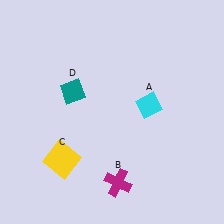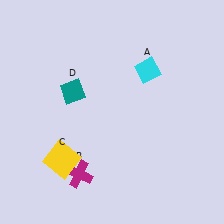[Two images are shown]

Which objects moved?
The objects that moved are: the cyan diamond (A), the magenta cross (B).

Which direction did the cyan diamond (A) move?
The cyan diamond (A) moved up.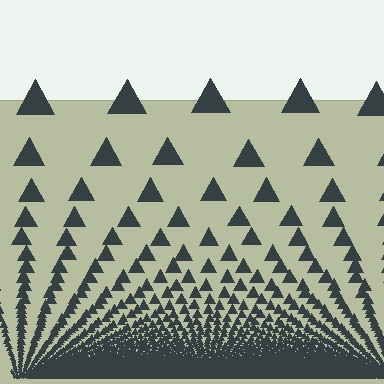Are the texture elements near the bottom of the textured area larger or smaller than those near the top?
Smaller. The gradient is inverted — elements near the bottom are smaller and denser.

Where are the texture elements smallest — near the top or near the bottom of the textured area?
Near the bottom.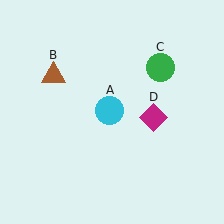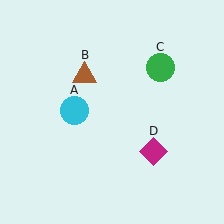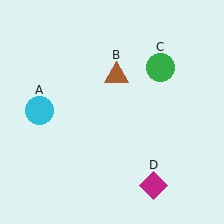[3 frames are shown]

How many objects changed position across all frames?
3 objects changed position: cyan circle (object A), brown triangle (object B), magenta diamond (object D).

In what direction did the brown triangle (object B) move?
The brown triangle (object B) moved right.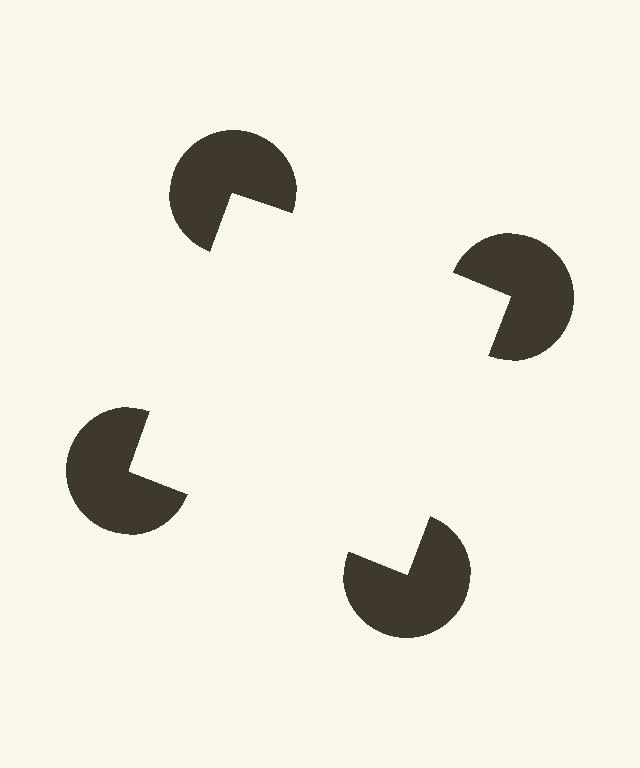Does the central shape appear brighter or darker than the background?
It typically appears slightly brighter than the background, even though no actual brightness change is drawn.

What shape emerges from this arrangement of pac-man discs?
An illusory square — its edges are inferred from the aligned wedge cuts in the pac-man discs, not physically drawn.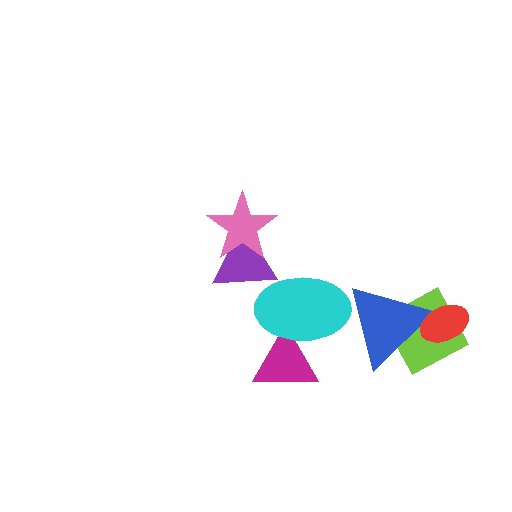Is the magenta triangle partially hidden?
Yes, it is partially covered by another shape.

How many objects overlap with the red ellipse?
2 objects overlap with the red ellipse.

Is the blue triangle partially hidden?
Yes, it is partially covered by another shape.